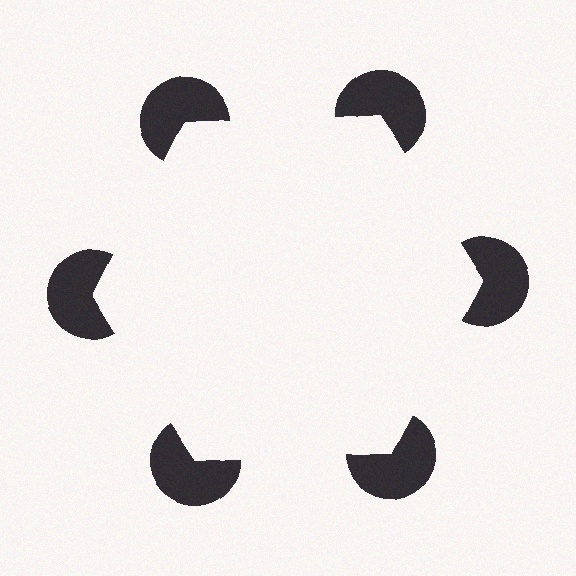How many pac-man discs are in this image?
There are 6 — one at each vertex of the illusory hexagon.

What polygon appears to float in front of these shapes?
An illusory hexagon — its edges are inferred from the aligned wedge cuts in the pac-man discs, not physically drawn.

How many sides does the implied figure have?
6 sides.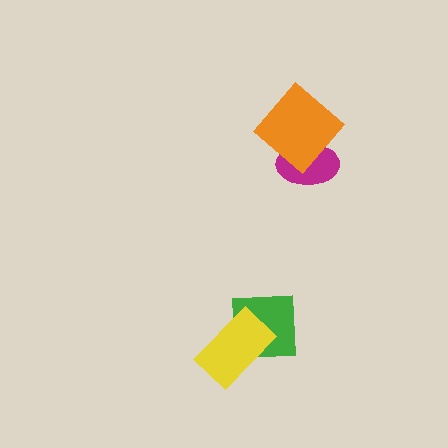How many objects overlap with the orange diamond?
1 object overlaps with the orange diamond.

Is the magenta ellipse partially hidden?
Yes, it is partially covered by another shape.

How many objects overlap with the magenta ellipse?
1 object overlaps with the magenta ellipse.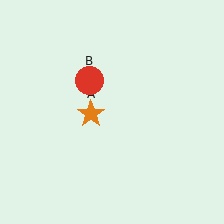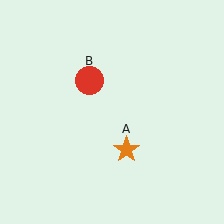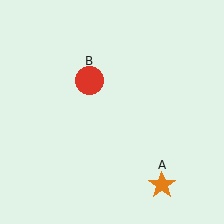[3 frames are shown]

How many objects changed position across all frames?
1 object changed position: orange star (object A).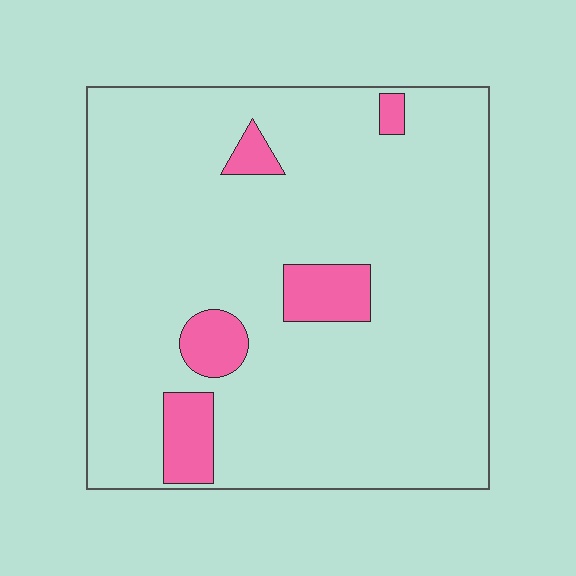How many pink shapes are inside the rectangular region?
5.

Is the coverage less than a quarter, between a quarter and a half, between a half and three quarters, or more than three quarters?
Less than a quarter.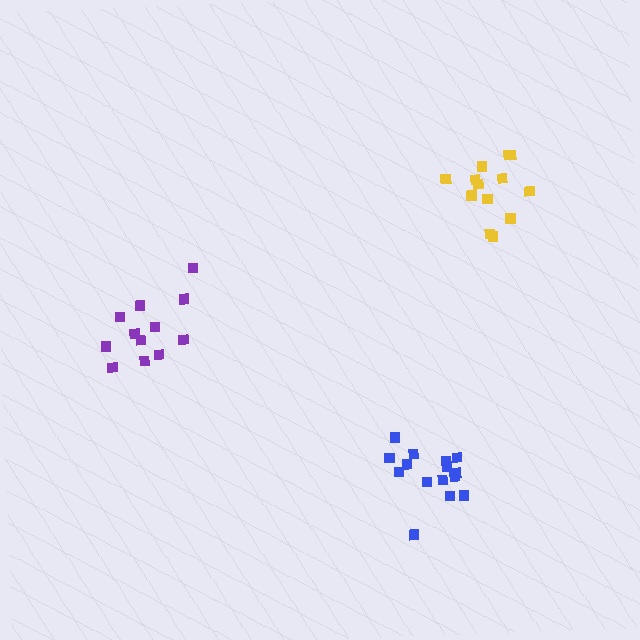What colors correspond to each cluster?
The clusters are colored: yellow, purple, blue.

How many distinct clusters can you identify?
There are 3 distinct clusters.